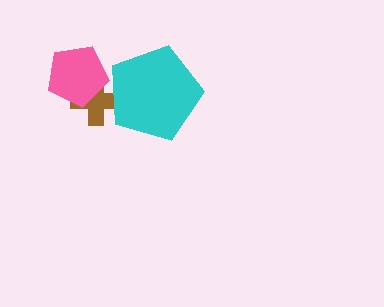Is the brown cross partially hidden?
Yes, it is partially covered by another shape.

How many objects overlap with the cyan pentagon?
1 object overlaps with the cyan pentagon.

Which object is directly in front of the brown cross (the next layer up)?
The pink pentagon is directly in front of the brown cross.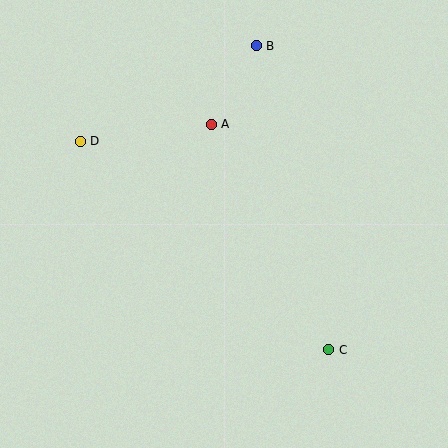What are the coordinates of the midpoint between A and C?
The midpoint between A and C is at (270, 237).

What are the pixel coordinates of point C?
Point C is at (329, 350).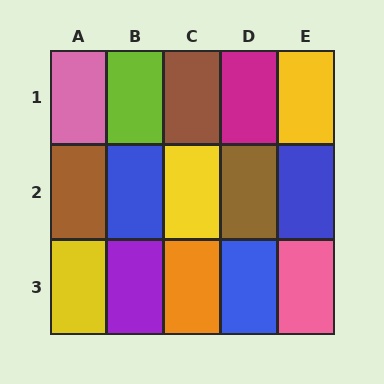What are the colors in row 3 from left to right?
Yellow, purple, orange, blue, pink.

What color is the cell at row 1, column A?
Pink.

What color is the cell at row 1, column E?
Yellow.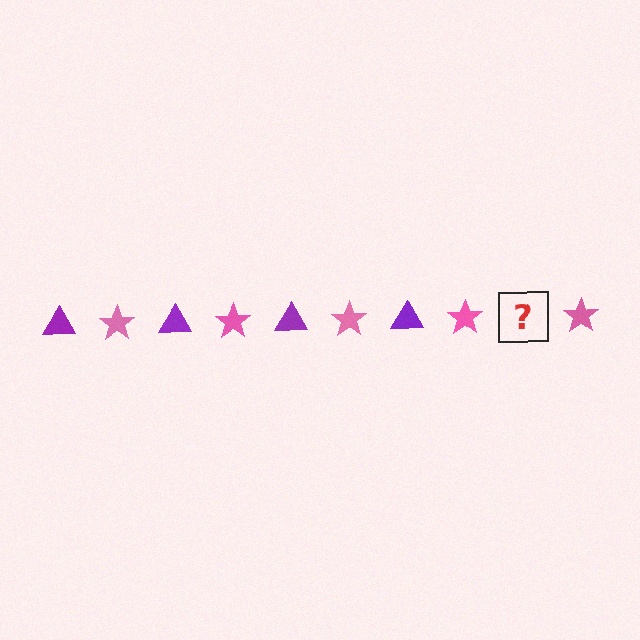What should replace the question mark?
The question mark should be replaced with a purple triangle.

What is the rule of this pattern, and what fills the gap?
The rule is that the pattern alternates between purple triangle and pink star. The gap should be filled with a purple triangle.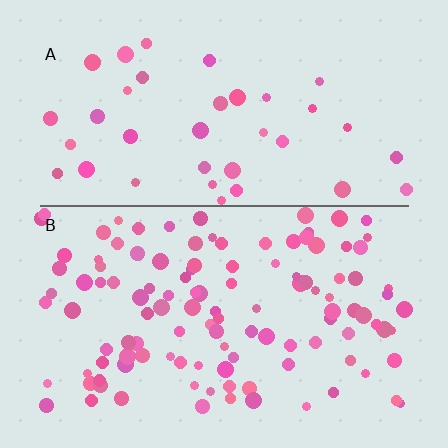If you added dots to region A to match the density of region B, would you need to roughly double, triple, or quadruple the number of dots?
Approximately triple.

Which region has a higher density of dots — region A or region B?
B (the bottom).